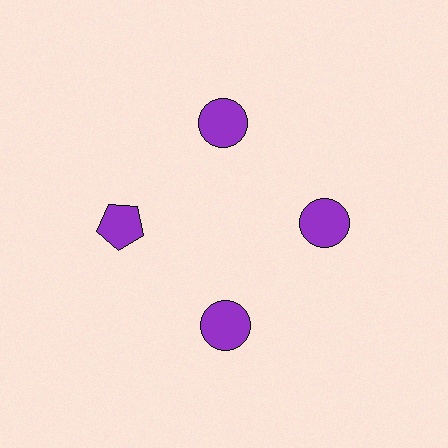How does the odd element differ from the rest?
It has a different shape: pentagon instead of circle.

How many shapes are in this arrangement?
There are 4 shapes arranged in a ring pattern.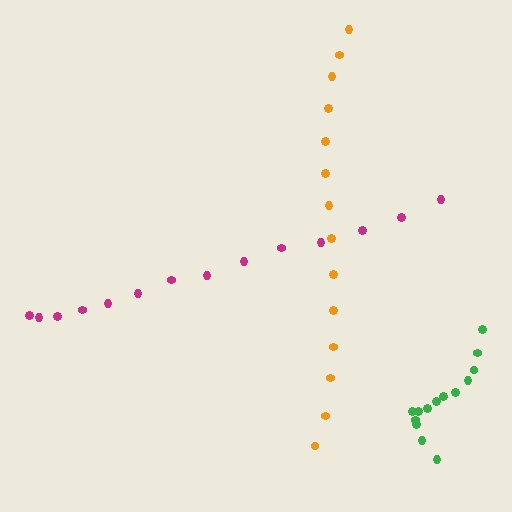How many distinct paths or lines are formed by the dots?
There are 3 distinct paths.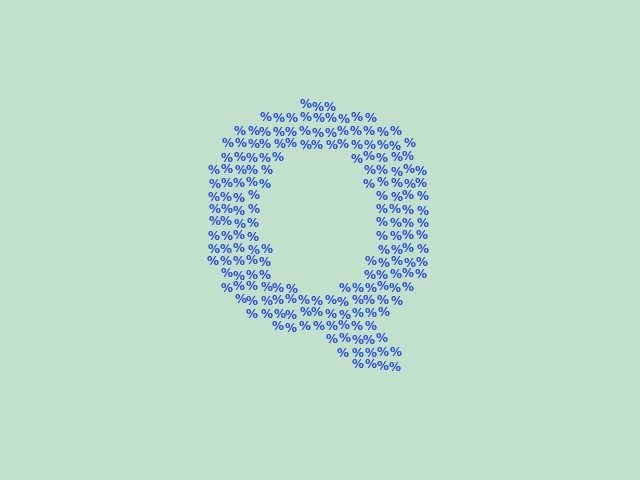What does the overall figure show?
The overall figure shows the letter Q.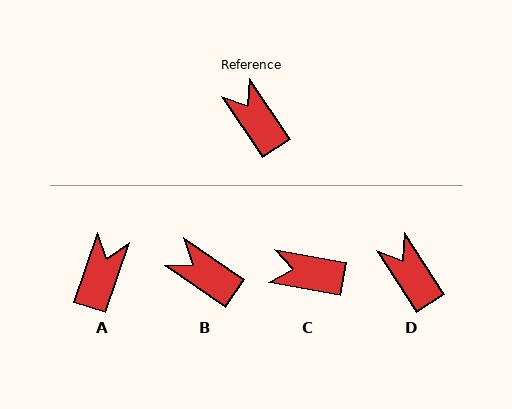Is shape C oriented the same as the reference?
No, it is off by about 47 degrees.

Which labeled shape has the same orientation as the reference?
D.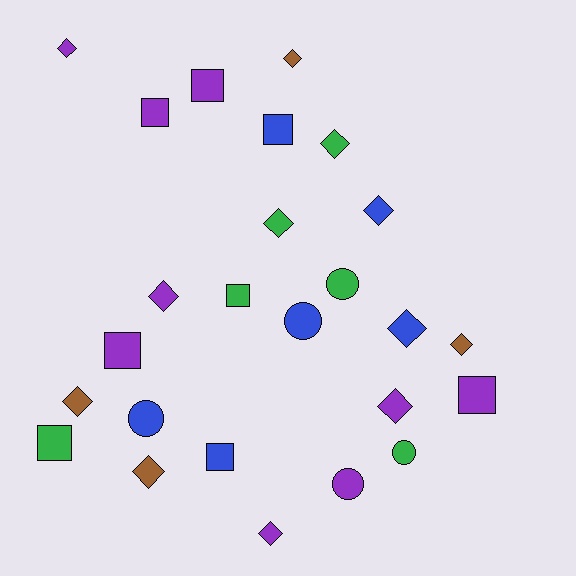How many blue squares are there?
There are 2 blue squares.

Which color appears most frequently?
Purple, with 9 objects.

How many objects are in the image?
There are 25 objects.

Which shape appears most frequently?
Diamond, with 12 objects.